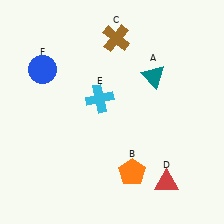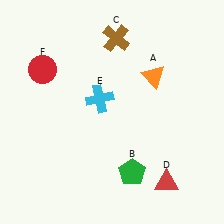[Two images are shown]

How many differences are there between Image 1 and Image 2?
There are 3 differences between the two images.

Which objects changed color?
A changed from teal to orange. B changed from orange to green. F changed from blue to red.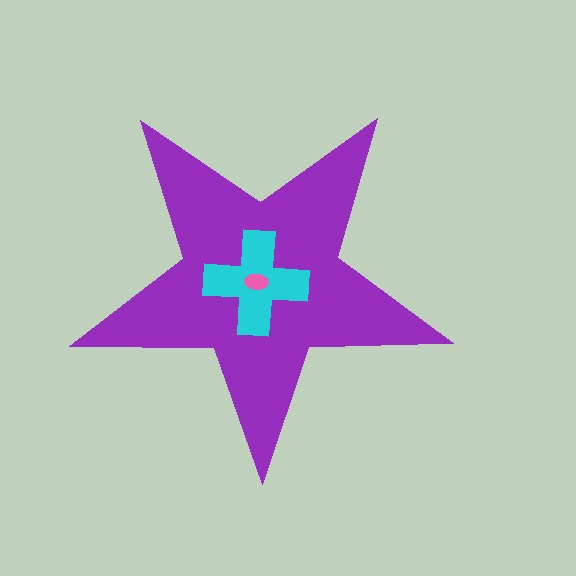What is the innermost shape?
The pink ellipse.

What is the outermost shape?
The purple star.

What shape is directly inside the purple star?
The cyan cross.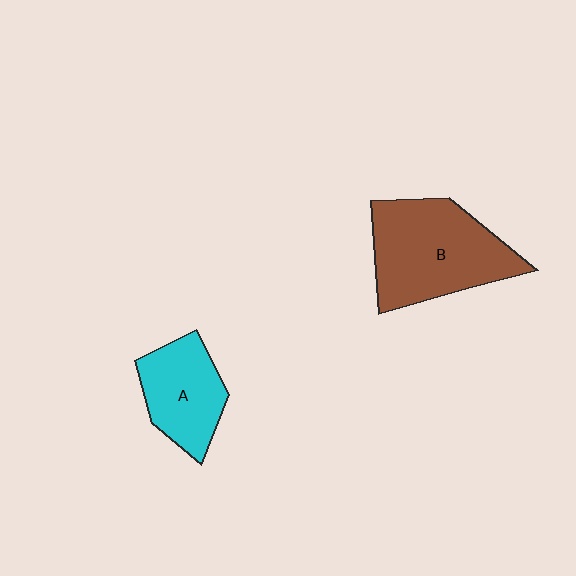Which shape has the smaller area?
Shape A (cyan).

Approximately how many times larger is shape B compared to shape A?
Approximately 1.6 times.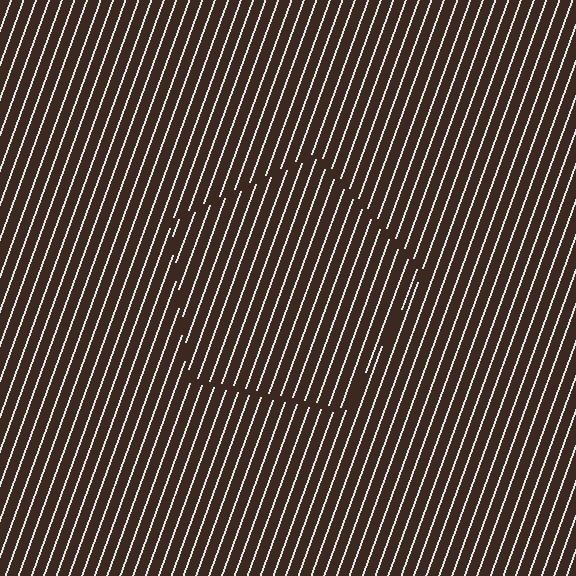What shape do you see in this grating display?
An illusory pentagon. The interior of the shape contains the same grating, shifted by half a period — the contour is defined by the phase discontinuity where line-ends from the inner and outer gratings abut.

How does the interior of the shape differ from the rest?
The interior of the shape contains the same grating, shifted by half a period — the contour is defined by the phase discontinuity where line-ends from the inner and outer gratings abut.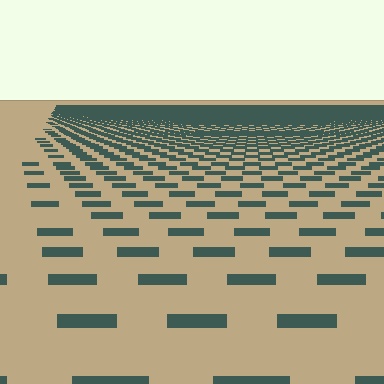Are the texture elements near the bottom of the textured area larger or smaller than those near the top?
Larger. Near the bottom, elements are closer to the viewer and appear at a bigger on-screen size.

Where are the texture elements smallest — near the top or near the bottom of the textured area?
Near the top.